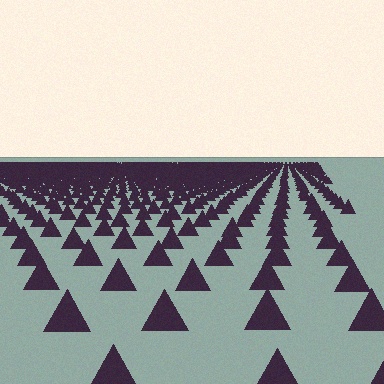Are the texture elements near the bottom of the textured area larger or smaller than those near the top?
Larger. Near the bottom, elements are closer to the viewer and appear at a bigger on-screen size.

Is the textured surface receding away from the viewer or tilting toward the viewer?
The surface is receding away from the viewer. Texture elements get smaller and denser toward the top.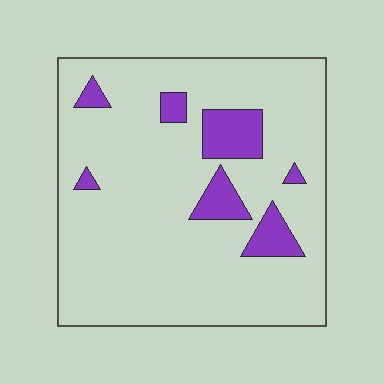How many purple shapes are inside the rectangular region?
7.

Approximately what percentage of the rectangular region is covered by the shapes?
Approximately 10%.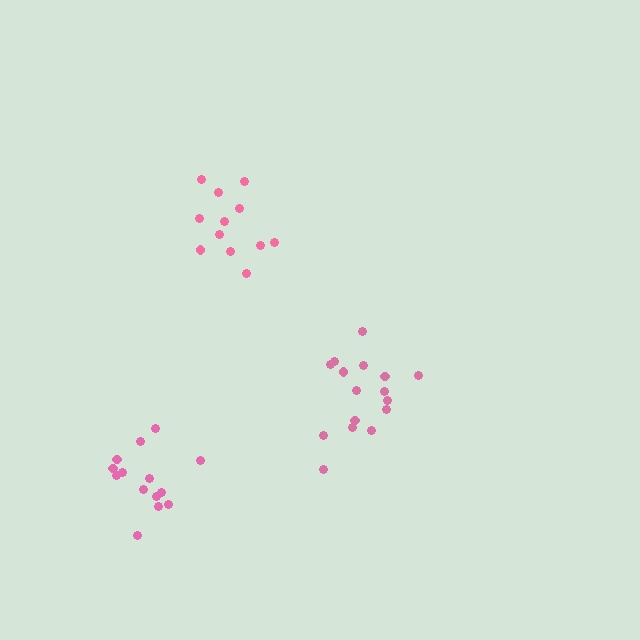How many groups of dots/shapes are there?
There are 3 groups.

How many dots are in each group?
Group 1: 16 dots, Group 2: 14 dots, Group 3: 12 dots (42 total).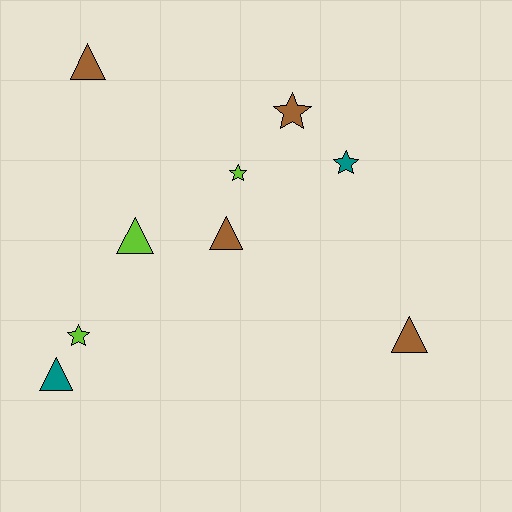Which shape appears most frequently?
Triangle, with 5 objects.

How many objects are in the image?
There are 9 objects.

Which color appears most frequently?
Brown, with 4 objects.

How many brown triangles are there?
There are 3 brown triangles.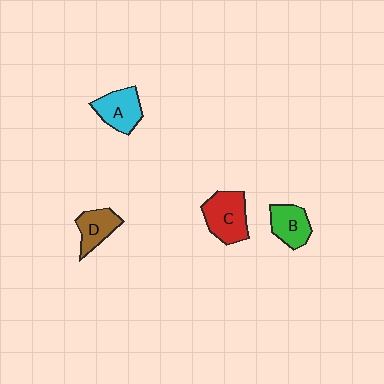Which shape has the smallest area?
Shape D (brown).